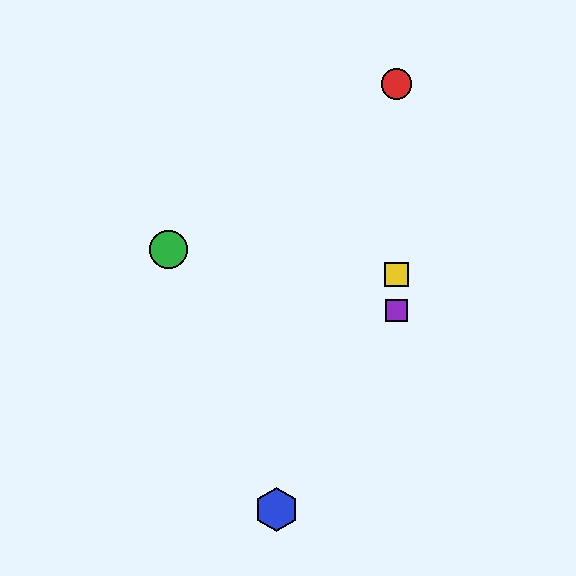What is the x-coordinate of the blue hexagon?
The blue hexagon is at x≈277.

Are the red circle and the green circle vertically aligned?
No, the red circle is at x≈397 and the green circle is at x≈169.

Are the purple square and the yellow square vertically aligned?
Yes, both are at x≈397.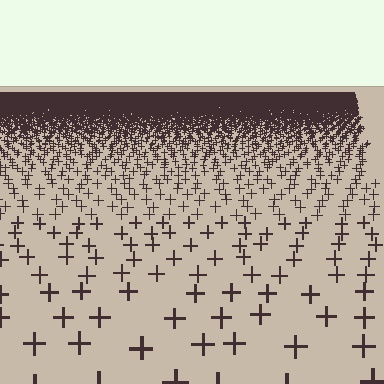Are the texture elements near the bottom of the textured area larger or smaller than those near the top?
Larger. Near the bottom, elements are closer to the viewer and appear at a bigger on-screen size.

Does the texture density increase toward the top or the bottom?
Density increases toward the top.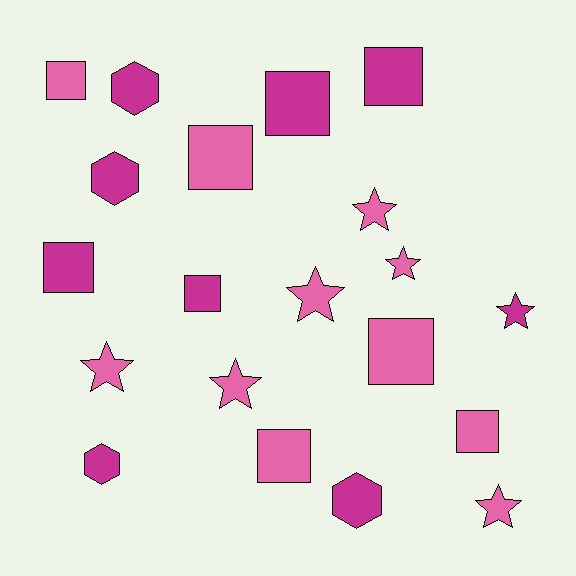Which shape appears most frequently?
Square, with 9 objects.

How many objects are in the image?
There are 20 objects.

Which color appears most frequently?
Pink, with 11 objects.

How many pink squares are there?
There are 5 pink squares.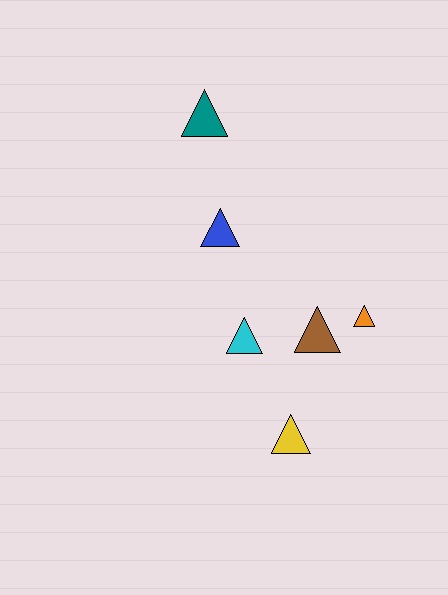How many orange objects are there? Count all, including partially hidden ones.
There is 1 orange object.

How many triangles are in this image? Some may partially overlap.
There are 6 triangles.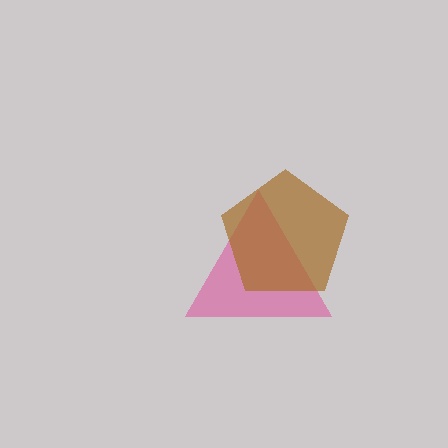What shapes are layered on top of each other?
The layered shapes are: a pink triangle, a brown pentagon.